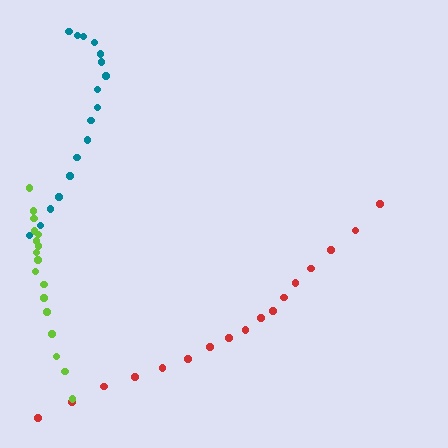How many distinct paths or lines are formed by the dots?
There are 3 distinct paths.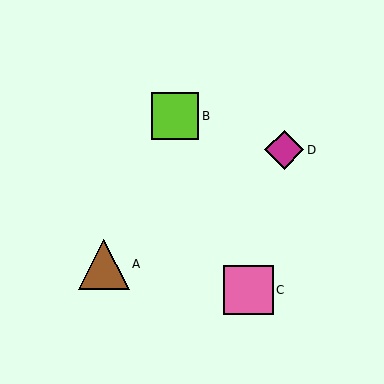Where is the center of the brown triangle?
The center of the brown triangle is at (104, 264).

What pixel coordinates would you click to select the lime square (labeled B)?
Click at (175, 116) to select the lime square B.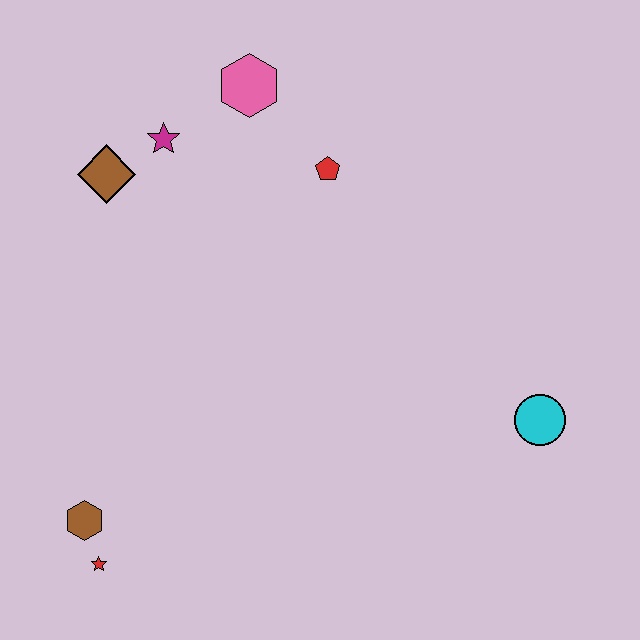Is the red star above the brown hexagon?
No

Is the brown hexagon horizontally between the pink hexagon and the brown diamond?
No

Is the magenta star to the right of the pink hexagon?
No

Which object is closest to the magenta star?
The brown diamond is closest to the magenta star.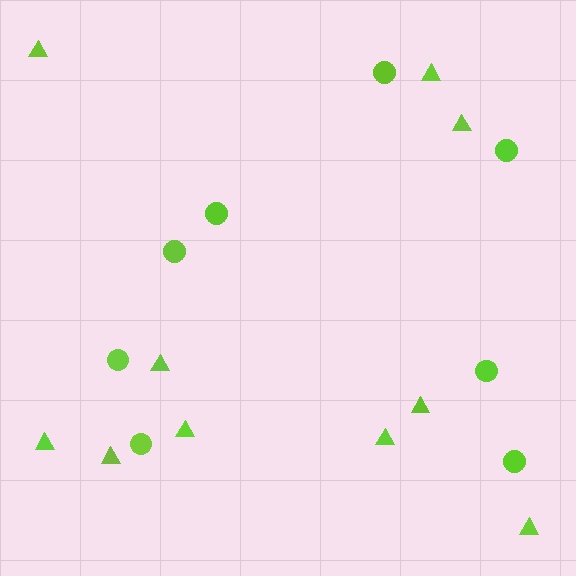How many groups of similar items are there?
There are 2 groups: one group of triangles (10) and one group of circles (8).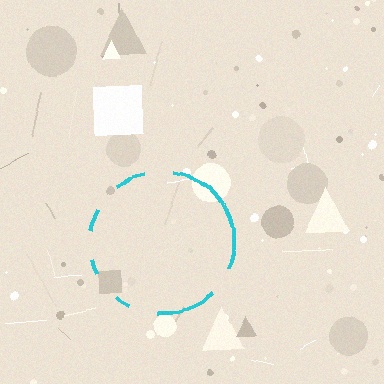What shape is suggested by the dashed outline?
The dashed outline suggests a circle.